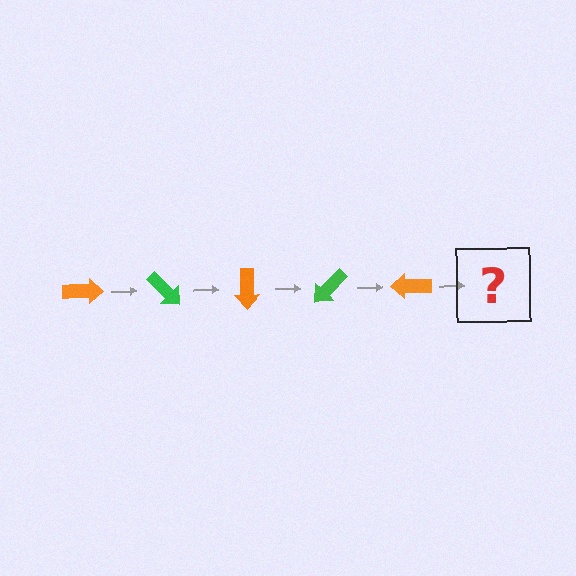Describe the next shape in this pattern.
It should be a green arrow, rotated 225 degrees from the start.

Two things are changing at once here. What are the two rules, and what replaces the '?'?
The two rules are that it rotates 45 degrees each step and the color cycles through orange and green. The '?' should be a green arrow, rotated 225 degrees from the start.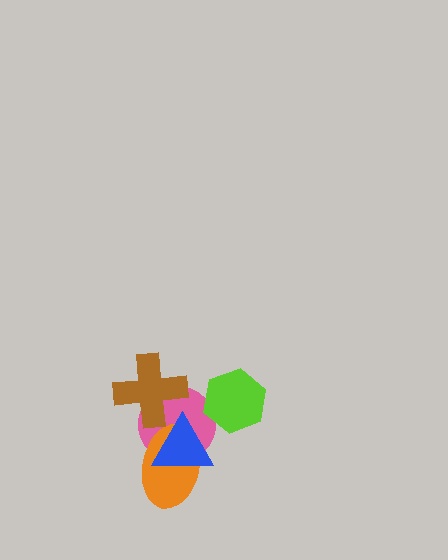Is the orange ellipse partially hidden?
Yes, it is partially covered by another shape.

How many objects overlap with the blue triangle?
3 objects overlap with the blue triangle.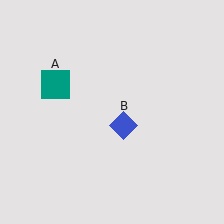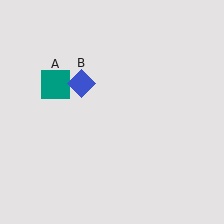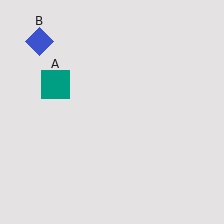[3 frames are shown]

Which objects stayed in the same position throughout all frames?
Teal square (object A) remained stationary.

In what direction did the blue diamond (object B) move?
The blue diamond (object B) moved up and to the left.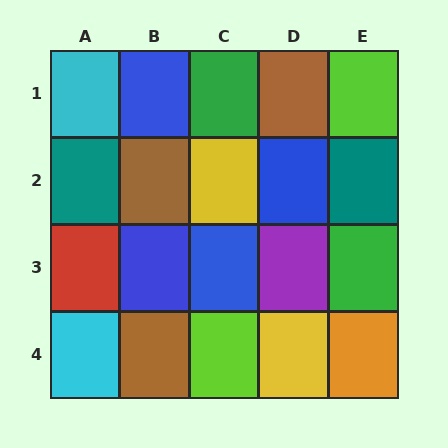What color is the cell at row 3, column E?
Green.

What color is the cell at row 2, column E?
Teal.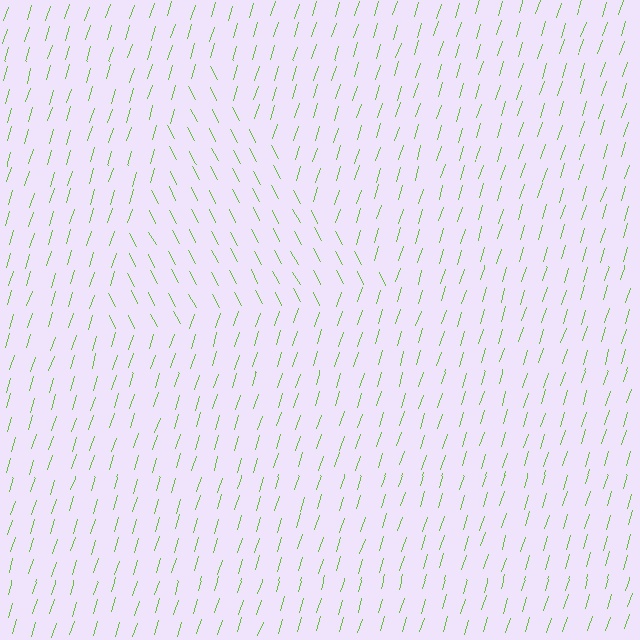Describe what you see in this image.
The image is filled with small lime line segments. A triangle region in the image has lines oriented differently from the surrounding lines, creating a visible texture boundary.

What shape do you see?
I see a triangle.